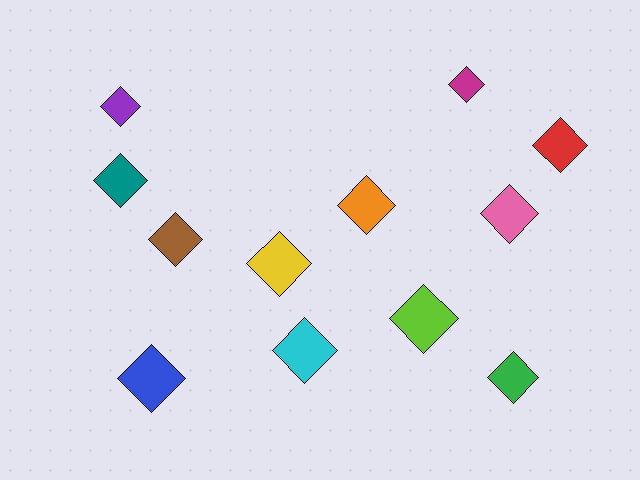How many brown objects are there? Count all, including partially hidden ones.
There is 1 brown object.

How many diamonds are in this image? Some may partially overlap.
There are 12 diamonds.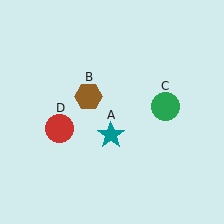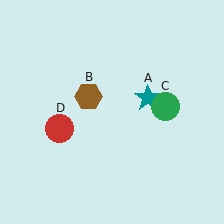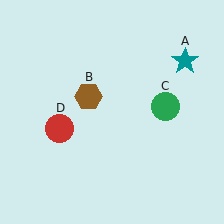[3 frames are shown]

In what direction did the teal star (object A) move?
The teal star (object A) moved up and to the right.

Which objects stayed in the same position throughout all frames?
Brown hexagon (object B) and green circle (object C) and red circle (object D) remained stationary.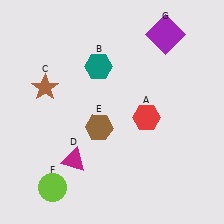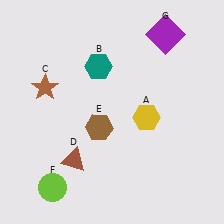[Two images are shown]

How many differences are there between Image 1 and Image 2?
There are 2 differences between the two images.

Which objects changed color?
A changed from red to yellow. D changed from magenta to brown.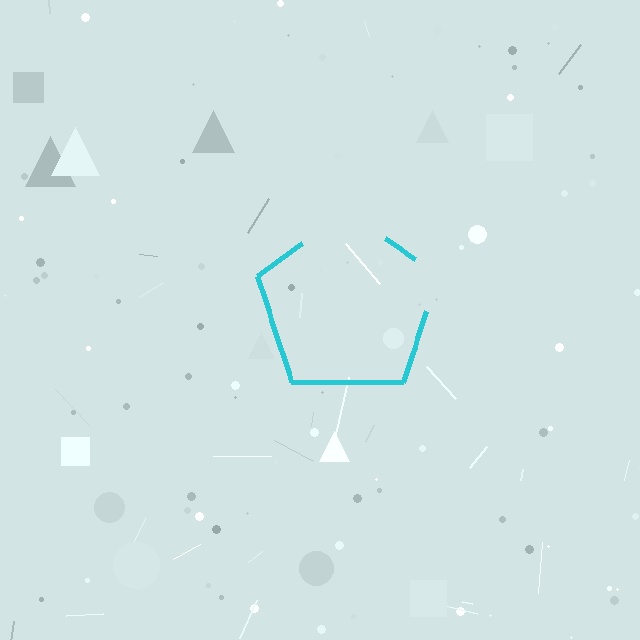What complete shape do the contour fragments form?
The contour fragments form a pentagon.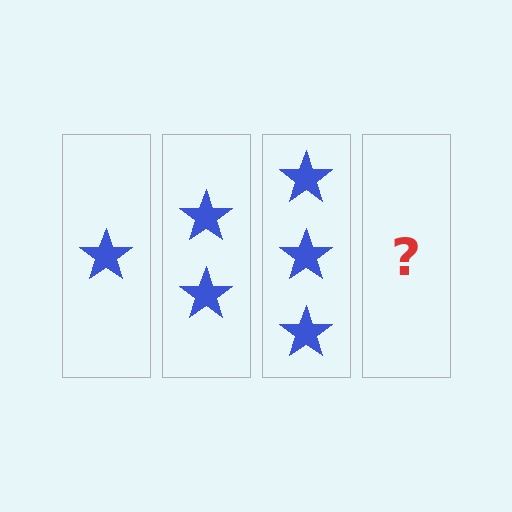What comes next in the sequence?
The next element should be 4 stars.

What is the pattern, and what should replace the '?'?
The pattern is that each step adds one more star. The '?' should be 4 stars.